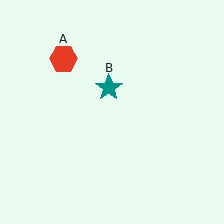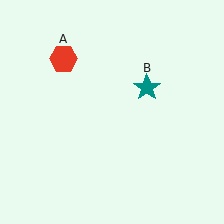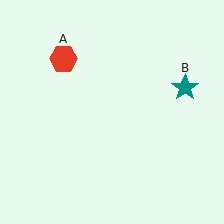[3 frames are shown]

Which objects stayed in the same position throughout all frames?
Red hexagon (object A) remained stationary.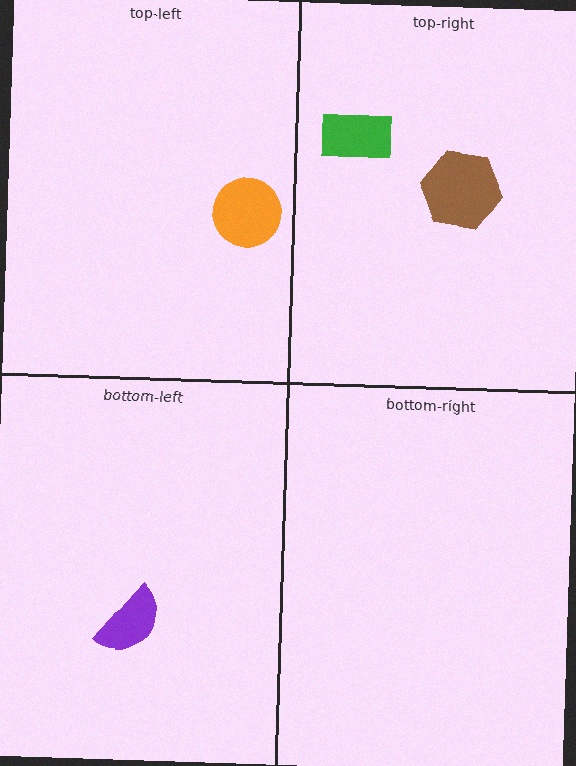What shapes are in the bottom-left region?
The purple semicircle.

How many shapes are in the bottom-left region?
1.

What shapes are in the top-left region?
The orange circle.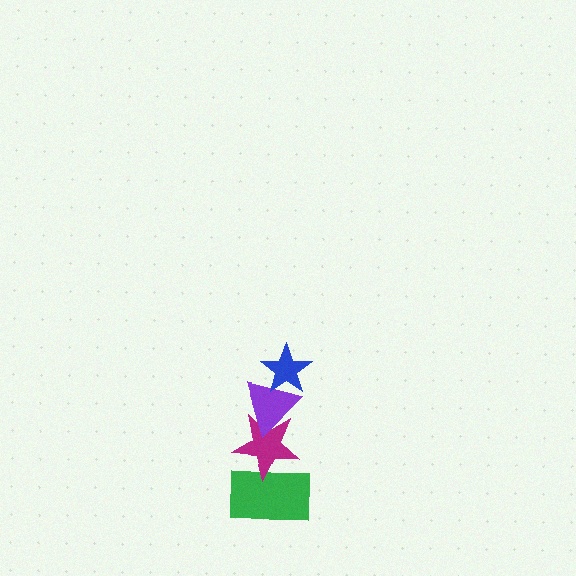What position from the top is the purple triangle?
The purple triangle is 2nd from the top.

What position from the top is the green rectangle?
The green rectangle is 4th from the top.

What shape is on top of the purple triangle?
The blue star is on top of the purple triangle.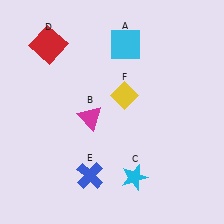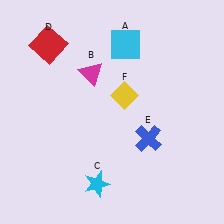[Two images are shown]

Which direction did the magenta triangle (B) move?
The magenta triangle (B) moved up.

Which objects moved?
The objects that moved are: the magenta triangle (B), the cyan star (C), the blue cross (E).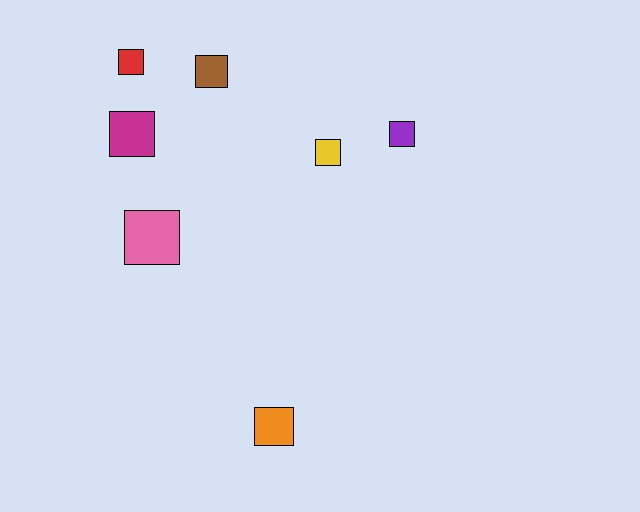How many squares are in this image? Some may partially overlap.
There are 7 squares.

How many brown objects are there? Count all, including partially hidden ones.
There is 1 brown object.